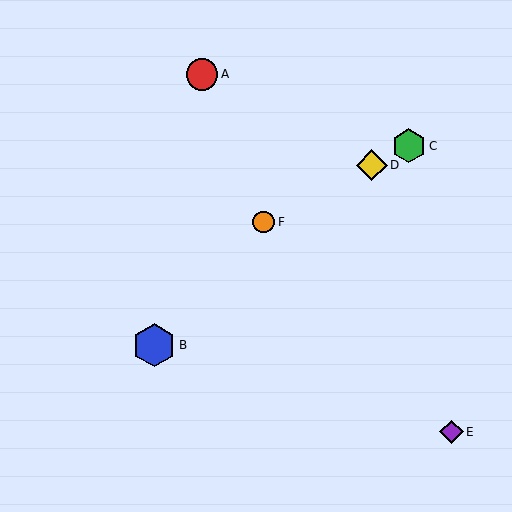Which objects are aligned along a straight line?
Objects C, D, F are aligned along a straight line.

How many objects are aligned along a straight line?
3 objects (C, D, F) are aligned along a straight line.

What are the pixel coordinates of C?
Object C is at (409, 146).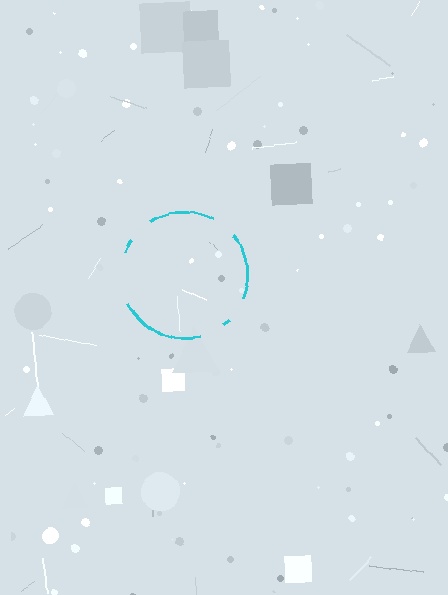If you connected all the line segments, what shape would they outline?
They would outline a circle.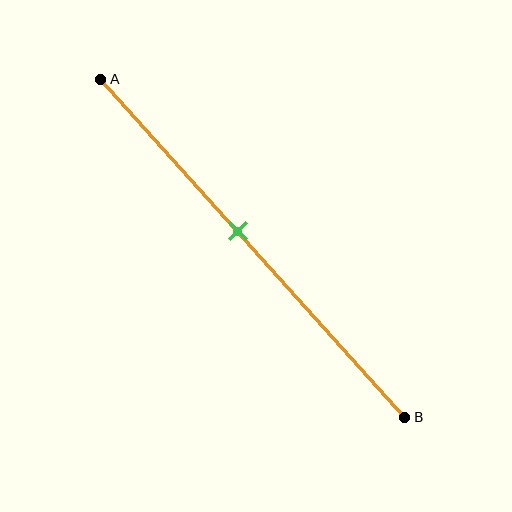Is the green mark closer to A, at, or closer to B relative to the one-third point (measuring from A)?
The green mark is closer to point B than the one-third point of segment AB.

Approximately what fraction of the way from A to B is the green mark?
The green mark is approximately 45% of the way from A to B.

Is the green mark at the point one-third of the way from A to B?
No, the mark is at about 45% from A, not at the 33% one-third point.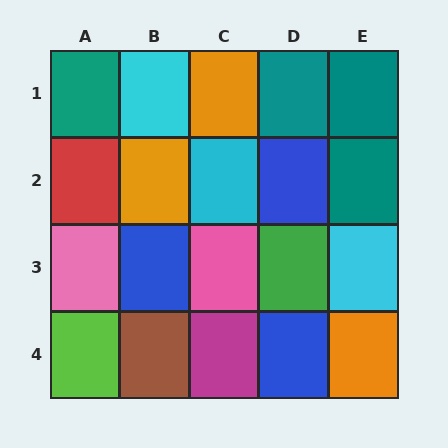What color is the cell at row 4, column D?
Blue.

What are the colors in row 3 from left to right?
Pink, blue, pink, green, cyan.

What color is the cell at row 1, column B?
Cyan.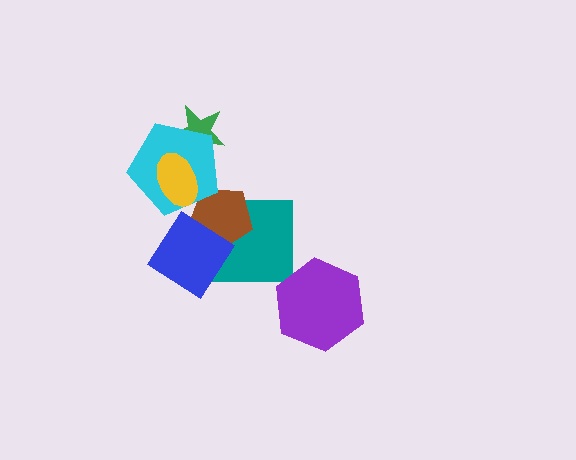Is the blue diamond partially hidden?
No, no other shape covers it.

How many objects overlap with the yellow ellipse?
1 object overlaps with the yellow ellipse.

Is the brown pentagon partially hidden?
Yes, it is partially covered by another shape.